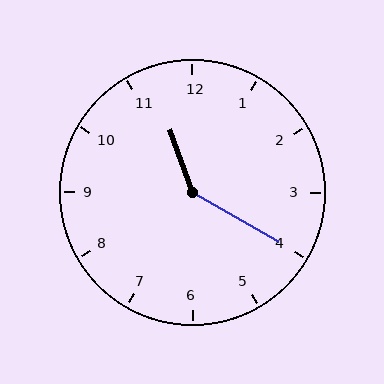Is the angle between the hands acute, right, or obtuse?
It is obtuse.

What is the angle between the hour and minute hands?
Approximately 140 degrees.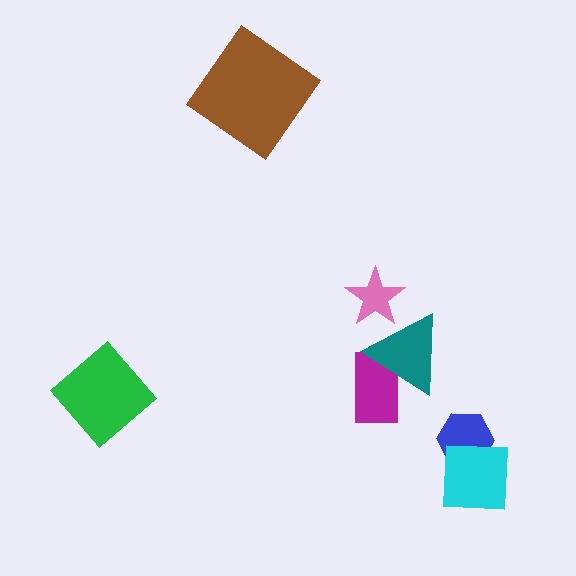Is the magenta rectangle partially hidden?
Yes, it is partially covered by another shape.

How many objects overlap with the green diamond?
0 objects overlap with the green diamond.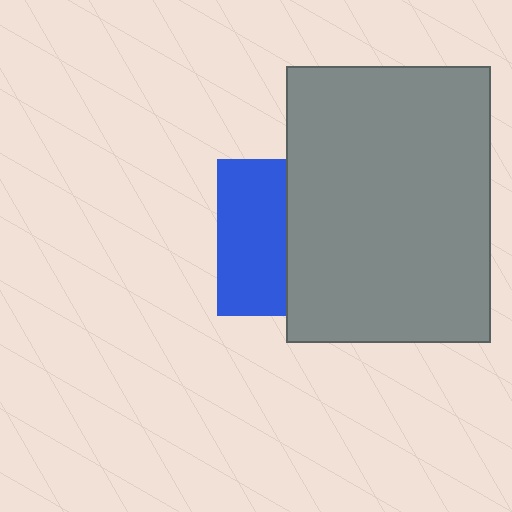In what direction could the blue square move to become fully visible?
The blue square could move left. That would shift it out from behind the gray rectangle entirely.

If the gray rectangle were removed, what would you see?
You would see the complete blue square.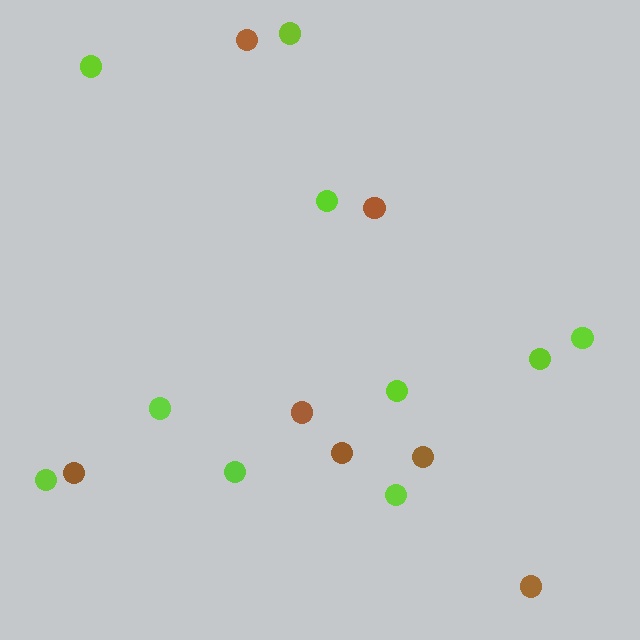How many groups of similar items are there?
There are 2 groups: one group of brown circles (7) and one group of lime circles (10).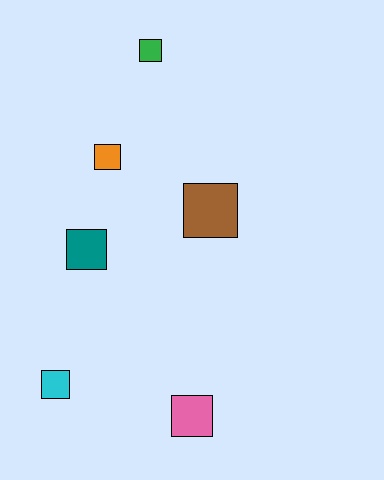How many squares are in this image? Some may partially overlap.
There are 6 squares.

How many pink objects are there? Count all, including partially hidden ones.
There is 1 pink object.